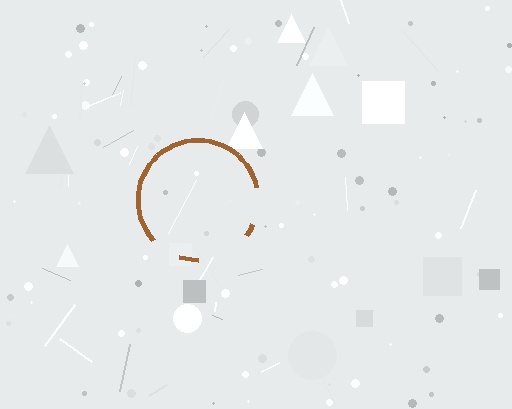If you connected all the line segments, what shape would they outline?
They would outline a circle.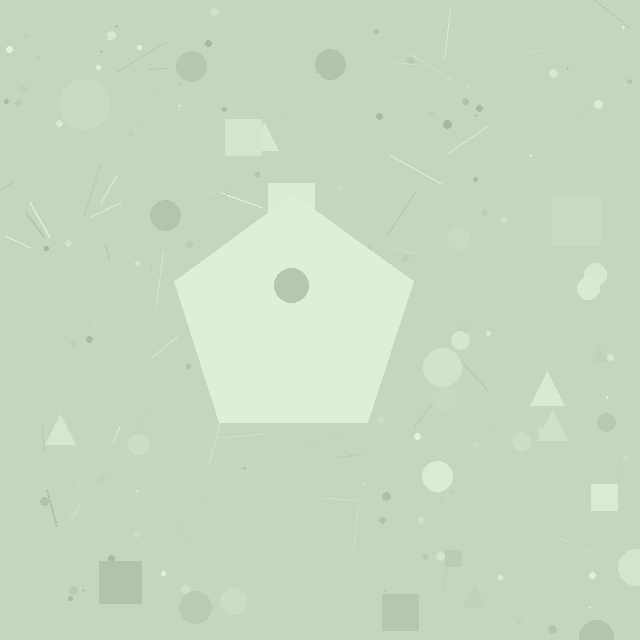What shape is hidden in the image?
A pentagon is hidden in the image.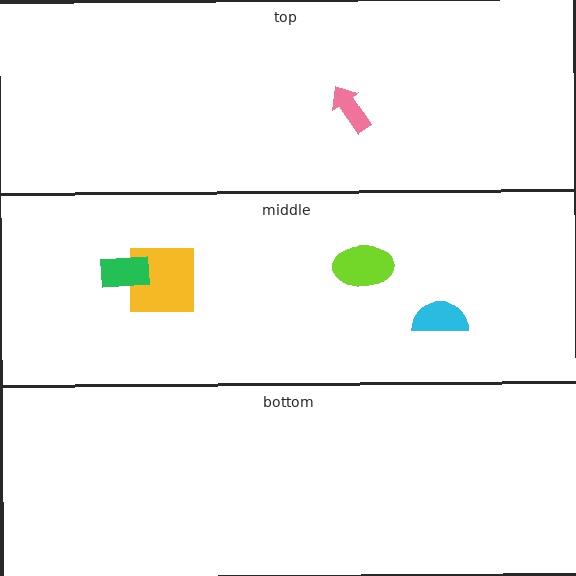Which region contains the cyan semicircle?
The middle region.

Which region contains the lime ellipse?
The middle region.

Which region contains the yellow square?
The middle region.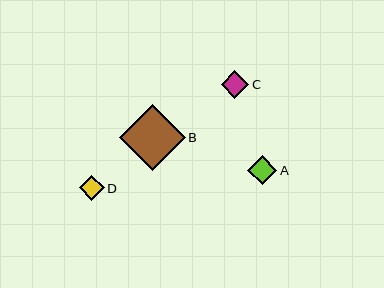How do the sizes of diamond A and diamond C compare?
Diamond A and diamond C are approximately the same size.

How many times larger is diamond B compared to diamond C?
Diamond B is approximately 2.4 times the size of diamond C.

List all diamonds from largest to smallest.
From largest to smallest: B, A, C, D.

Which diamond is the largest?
Diamond B is the largest with a size of approximately 66 pixels.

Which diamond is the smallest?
Diamond D is the smallest with a size of approximately 25 pixels.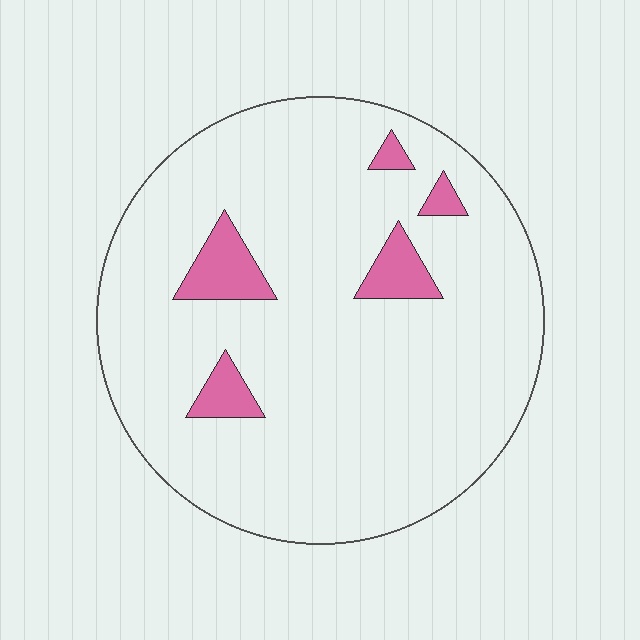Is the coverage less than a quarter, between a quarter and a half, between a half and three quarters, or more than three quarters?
Less than a quarter.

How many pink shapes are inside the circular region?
5.